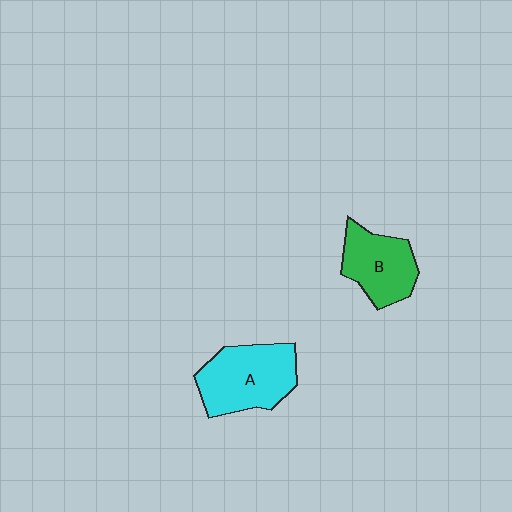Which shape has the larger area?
Shape A (cyan).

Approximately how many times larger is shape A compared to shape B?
Approximately 1.3 times.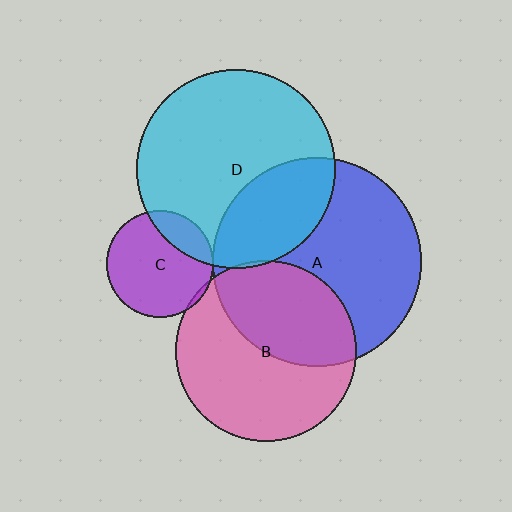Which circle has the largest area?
Circle A (blue).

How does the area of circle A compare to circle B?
Approximately 1.3 times.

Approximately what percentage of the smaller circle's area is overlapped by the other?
Approximately 40%.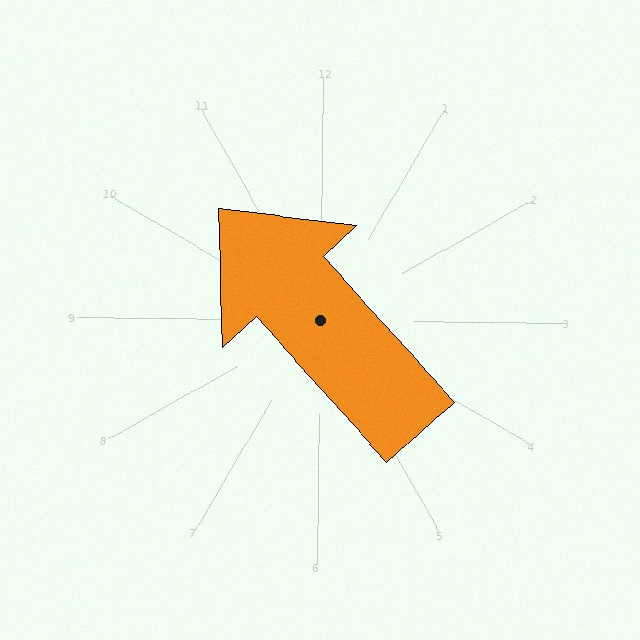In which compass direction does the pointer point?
Northwest.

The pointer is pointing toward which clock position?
Roughly 11 o'clock.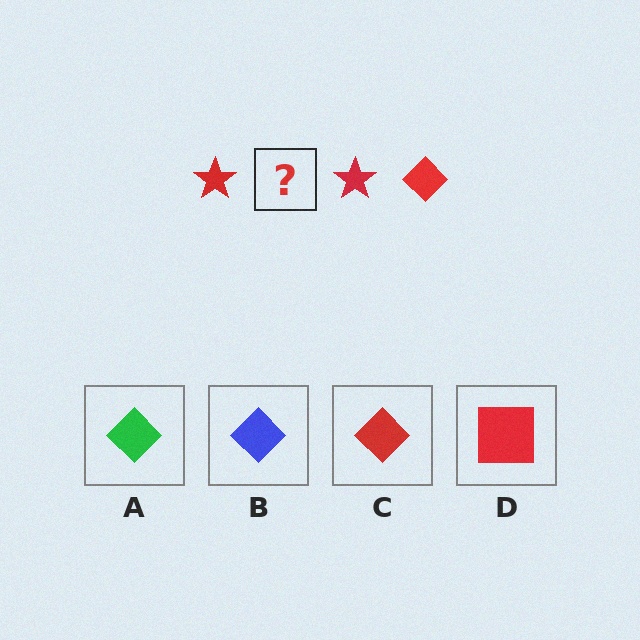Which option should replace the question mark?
Option C.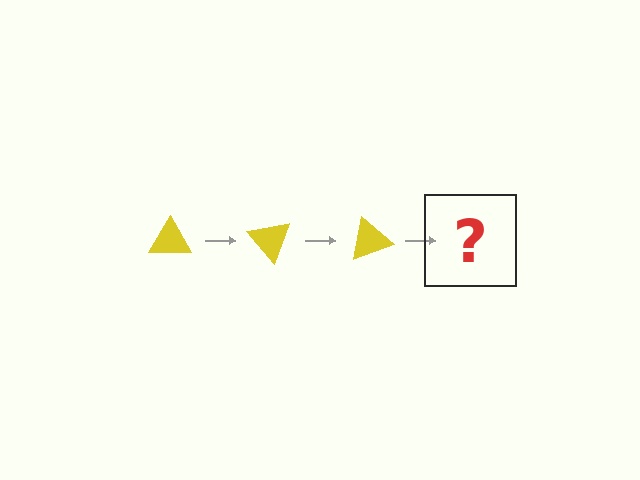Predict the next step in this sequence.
The next step is a yellow triangle rotated 150 degrees.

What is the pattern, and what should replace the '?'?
The pattern is that the triangle rotates 50 degrees each step. The '?' should be a yellow triangle rotated 150 degrees.